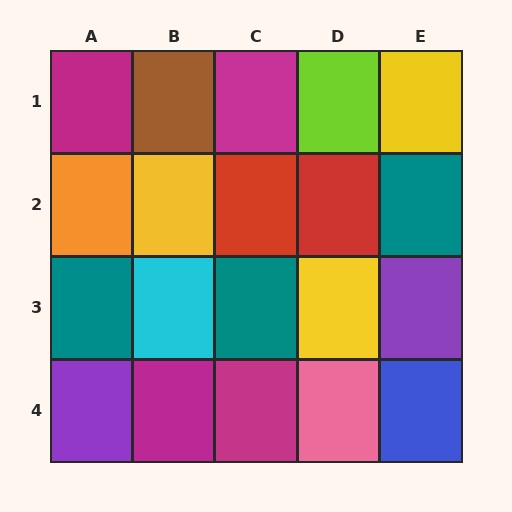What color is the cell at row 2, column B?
Yellow.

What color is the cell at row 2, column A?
Orange.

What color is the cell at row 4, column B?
Magenta.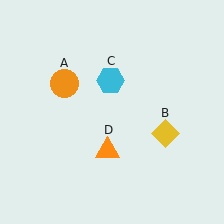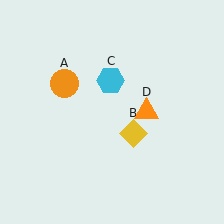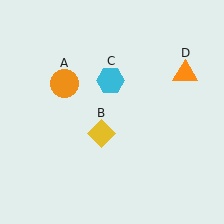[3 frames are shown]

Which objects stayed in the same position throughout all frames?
Orange circle (object A) and cyan hexagon (object C) remained stationary.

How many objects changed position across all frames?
2 objects changed position: yellow diamond (object B), orange triangle (object D).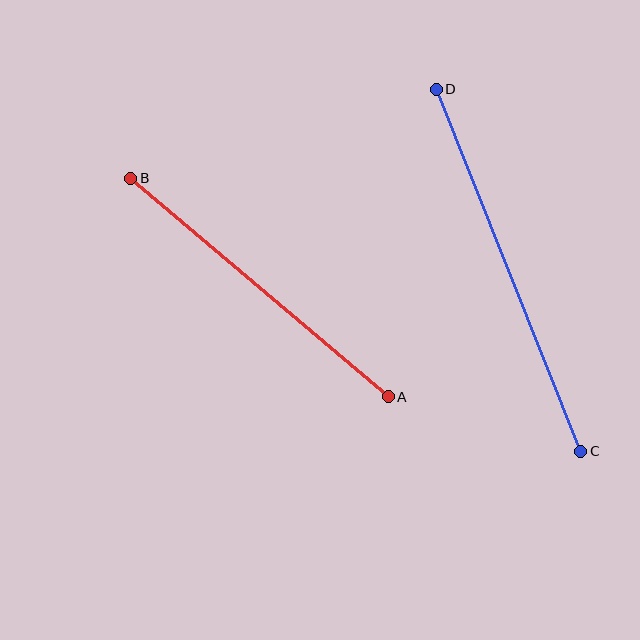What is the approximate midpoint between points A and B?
The midpoint is at approximately (259, 287) pixels.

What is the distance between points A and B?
The distance is approximately 338 pixels.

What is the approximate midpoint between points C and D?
The midpoint is at approximately (509, 270) pixels.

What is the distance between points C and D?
The distance is approximately 390 pixels.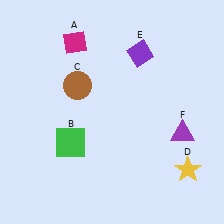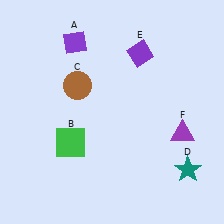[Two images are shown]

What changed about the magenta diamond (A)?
In Image 1, A is magenta. In Image 2, it changed to purple.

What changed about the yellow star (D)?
In Image 1, D is yellow. In Image 2, it changed to teal.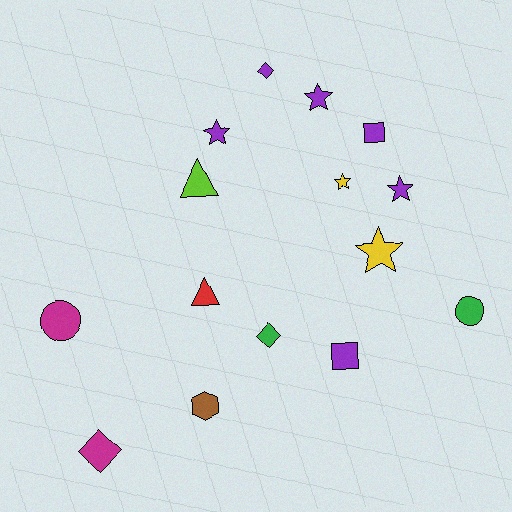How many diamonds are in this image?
There are 3 diamonds.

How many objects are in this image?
There are 15 objects.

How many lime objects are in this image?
There is 1 lime object.